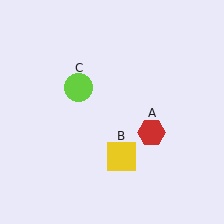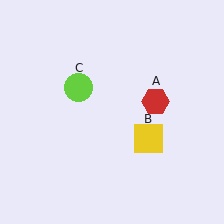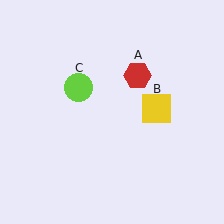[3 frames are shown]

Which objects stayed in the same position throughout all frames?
Lime circle (object C) remained stationary.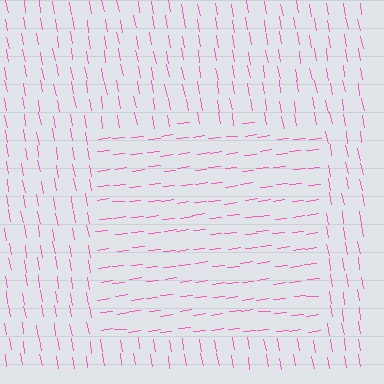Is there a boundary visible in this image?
Yes, there is a texture boundary formed by a change in line orientation.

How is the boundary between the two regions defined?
The boundary is defined purely by a change in line orientation (approximately 87 degrees difference). All lines are the same color and thickness.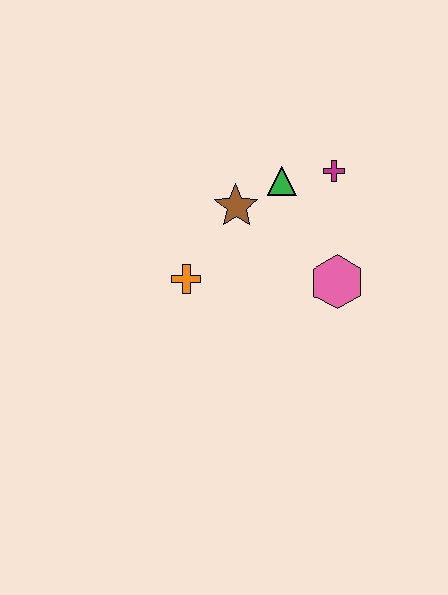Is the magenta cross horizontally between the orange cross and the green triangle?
No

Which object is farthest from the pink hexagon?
The orange cross is farthest from the pink hexagon.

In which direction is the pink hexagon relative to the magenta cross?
The pink hexagon is below the magenta cross.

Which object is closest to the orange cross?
The brown star is closest to the orange cross.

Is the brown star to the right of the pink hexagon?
No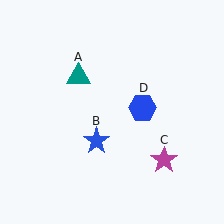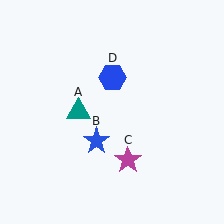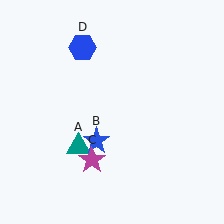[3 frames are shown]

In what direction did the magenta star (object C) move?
The magenta star (object C) moved left.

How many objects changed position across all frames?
3 objects changed position: teal triangle (object A), magenta star (object C), blue hexagon (object D).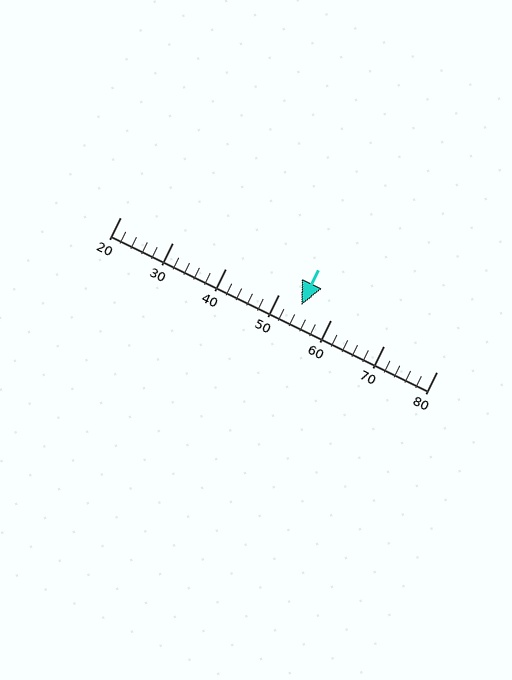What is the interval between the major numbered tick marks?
The major tick marks are spaced 10 units apart.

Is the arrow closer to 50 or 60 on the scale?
The arrow is closer to 50.